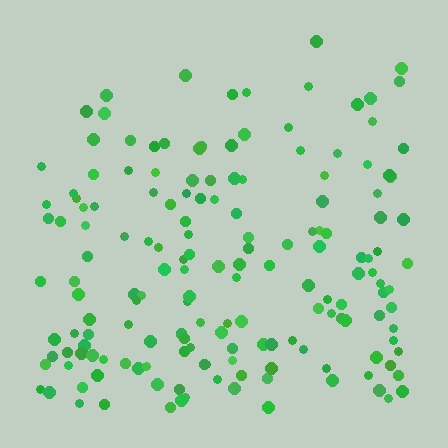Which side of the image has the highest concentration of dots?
The bottom.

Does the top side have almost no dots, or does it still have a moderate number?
Still a moderate number, just noticeably fewer than the bottom.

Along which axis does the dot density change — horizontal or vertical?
Vertical.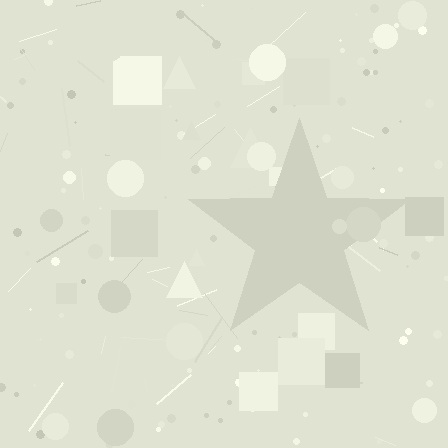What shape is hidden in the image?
A star is hidden in the image.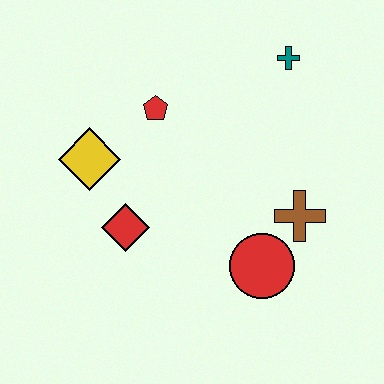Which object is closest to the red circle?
The brown cross is closest to the red circle.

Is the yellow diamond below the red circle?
No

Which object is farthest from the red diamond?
The teal cross is farthest from the red diamond.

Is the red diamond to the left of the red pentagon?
Yes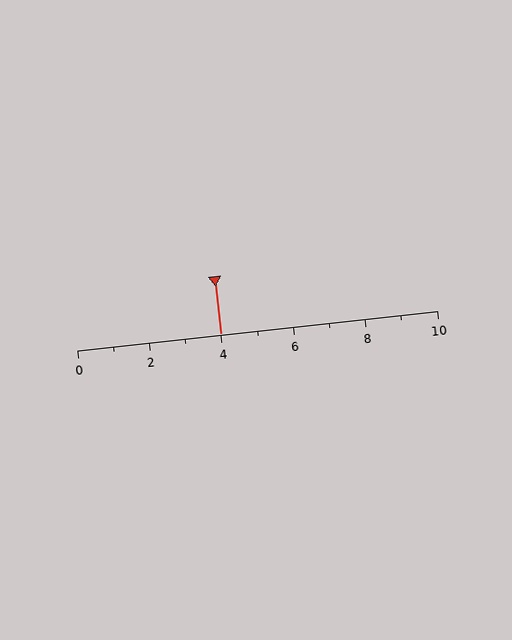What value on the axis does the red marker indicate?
The marker indicates approximately 4.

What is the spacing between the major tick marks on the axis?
The major ticks are spaced 2 apart.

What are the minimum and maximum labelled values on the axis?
The axis runs from 0 to 10.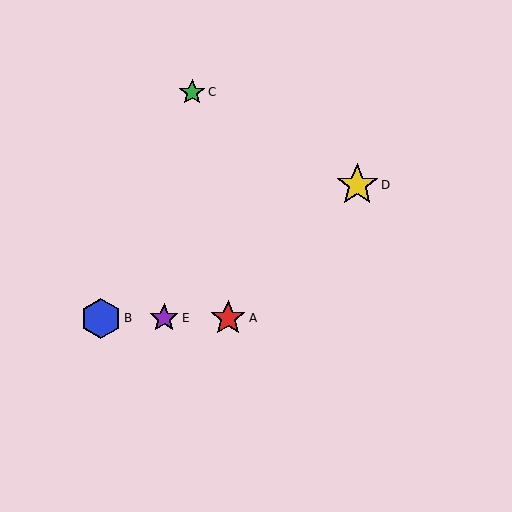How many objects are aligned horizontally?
3 objects (A, B, E) are aligned horizontally.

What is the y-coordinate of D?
Object D is at y≈185.